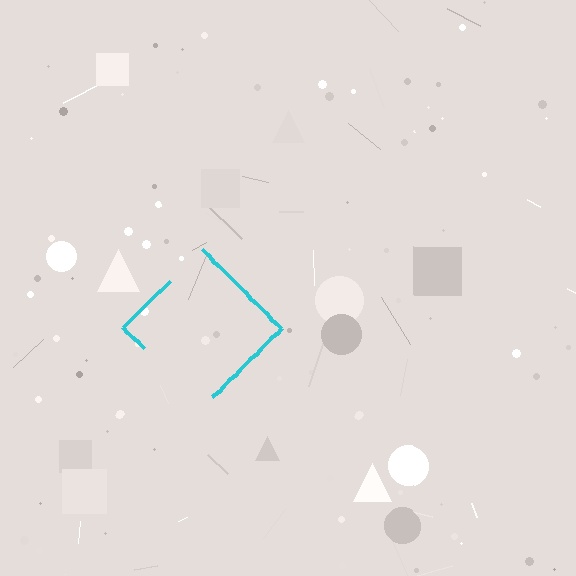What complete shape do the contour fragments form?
The contour fragments form a diamond.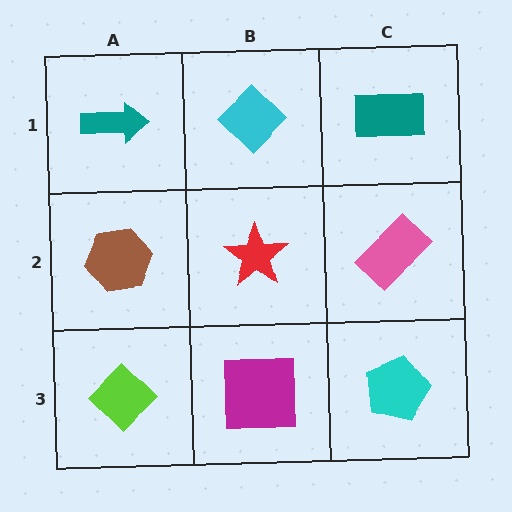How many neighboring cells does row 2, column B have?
4.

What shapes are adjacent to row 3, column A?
A brown hexagon (row 2, column A), a magenta square (row 3, column B).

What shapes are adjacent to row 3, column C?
A pink rectangle (row 2, column C), a magenta square (row 3, column B).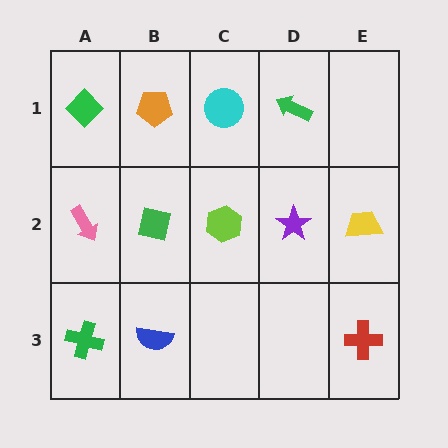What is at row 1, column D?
A green arrow.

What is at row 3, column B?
A blue semicircle.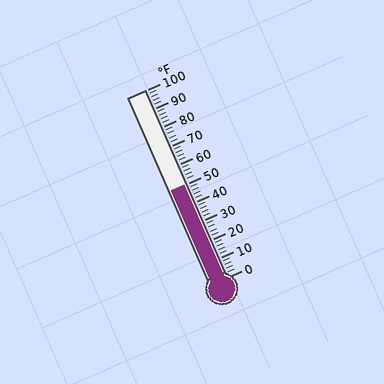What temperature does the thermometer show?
The thermometer shows approximately 50°F.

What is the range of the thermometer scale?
The thermometer scale ranges from 0°F to 100°F.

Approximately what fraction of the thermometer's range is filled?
The thermometer is filled to approximately 50% of its range.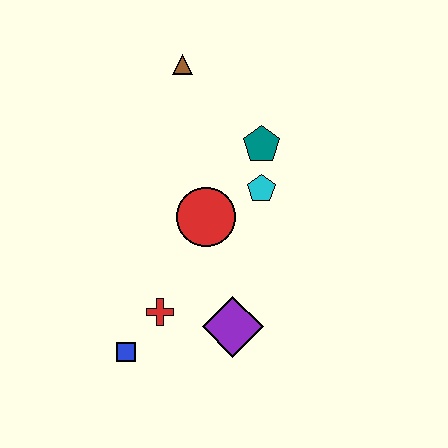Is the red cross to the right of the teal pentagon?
No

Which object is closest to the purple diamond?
The red cross is closest to the purple diamond.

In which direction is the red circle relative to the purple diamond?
The red circle is above the purple diamond.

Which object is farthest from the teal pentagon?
The blue square is farthest from the teal pentagon.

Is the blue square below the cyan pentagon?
Yes